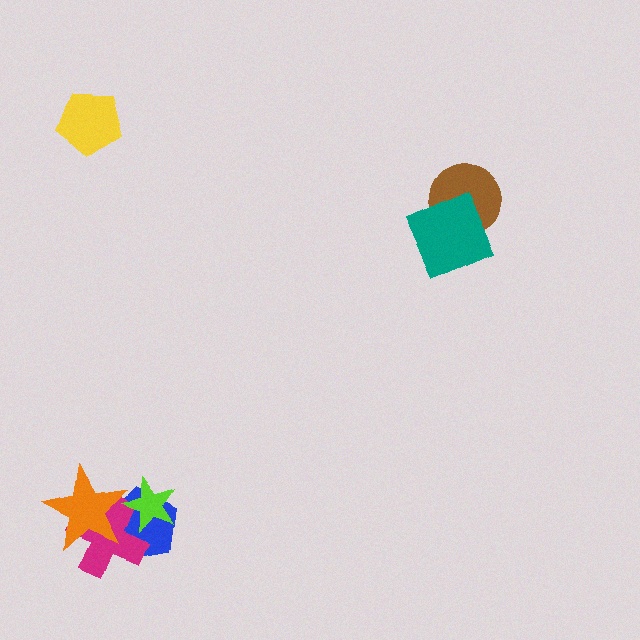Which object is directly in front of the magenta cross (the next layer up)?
The orange star is directly in front of the magenta cross.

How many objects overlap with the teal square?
1 object overlaps with the teal square.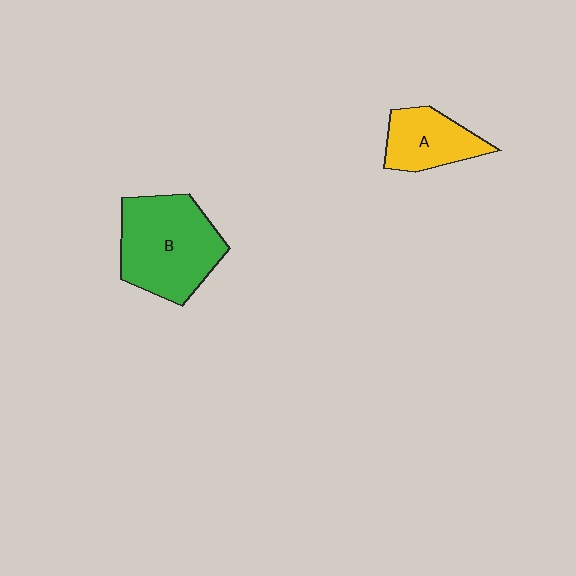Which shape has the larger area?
Shape B (green).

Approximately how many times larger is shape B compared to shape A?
Approximately 1.8 times.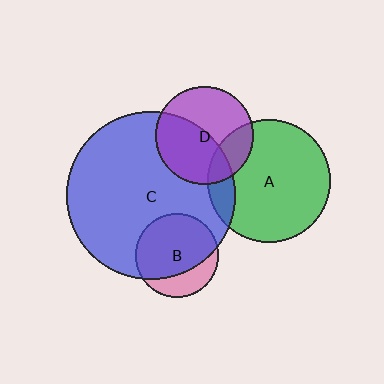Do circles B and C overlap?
Yes.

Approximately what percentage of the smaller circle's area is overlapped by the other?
Approximately 75%.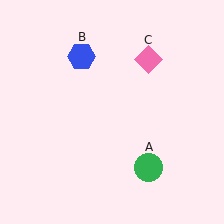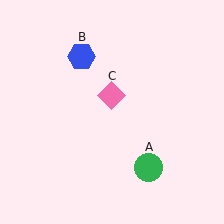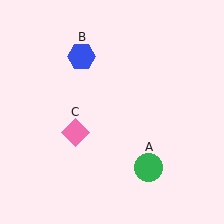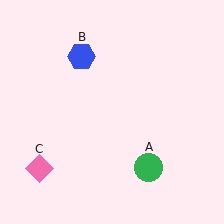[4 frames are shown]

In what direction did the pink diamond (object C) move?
The pink diamond (object C) moved down and to the left.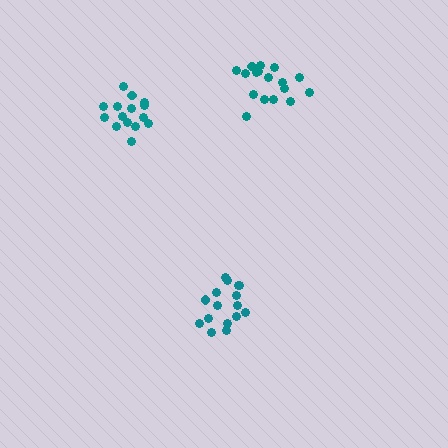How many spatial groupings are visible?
There are 3 spatial groupings.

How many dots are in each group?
Group 1: 16 dots, Group 2: 17 dots, Group 3: 15 dots (48 total).